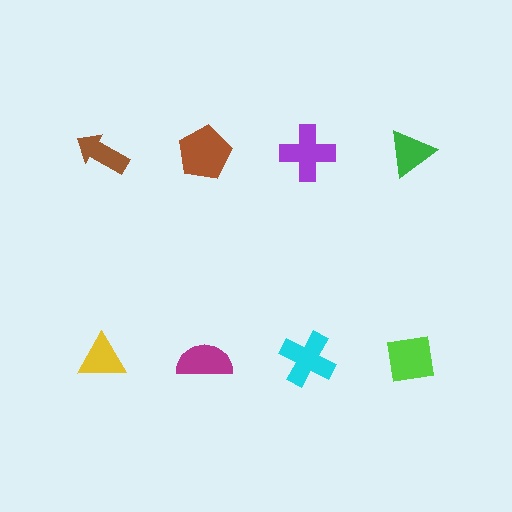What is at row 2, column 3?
A cyan cross.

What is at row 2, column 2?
A magenta semicircle.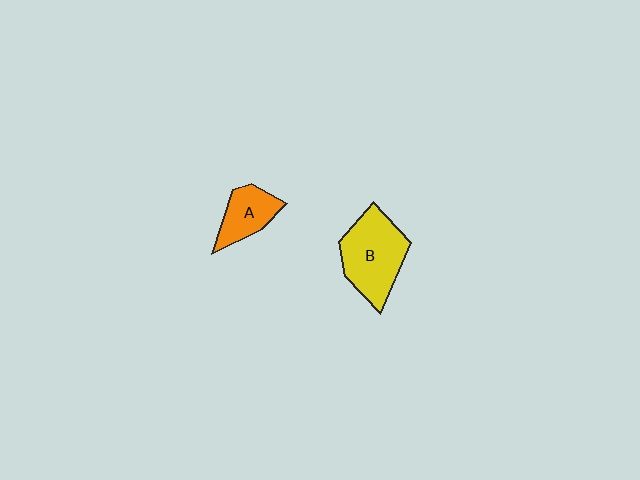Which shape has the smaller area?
Shape A (orange).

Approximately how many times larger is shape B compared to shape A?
Approximately 1.8 times.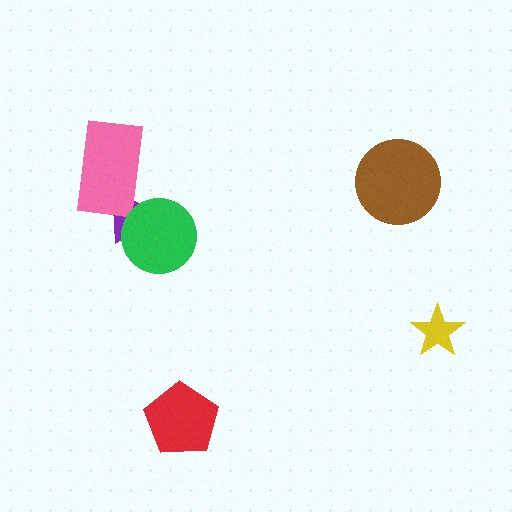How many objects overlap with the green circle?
1 object overlaps with the green circle.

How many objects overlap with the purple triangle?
2 objects overlap with the purple triangle.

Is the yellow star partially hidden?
No, no other shape covers it.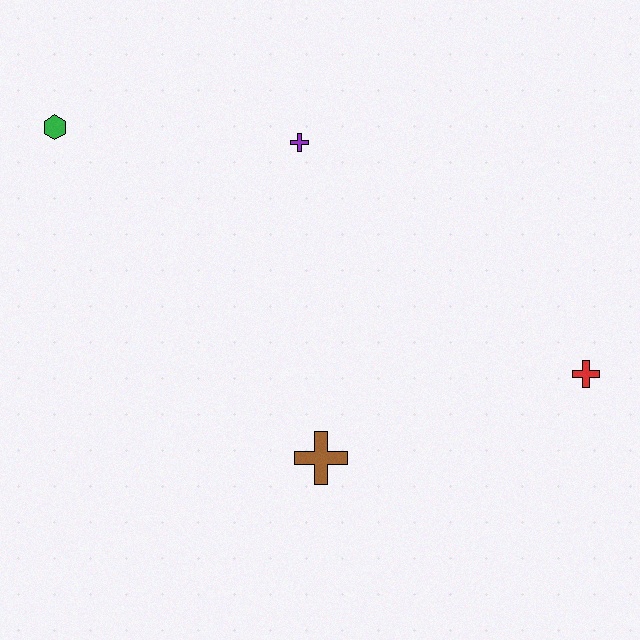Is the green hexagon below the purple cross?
No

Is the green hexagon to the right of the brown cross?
No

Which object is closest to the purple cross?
The green hexagon is closest to the purple cross.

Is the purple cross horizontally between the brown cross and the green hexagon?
Yes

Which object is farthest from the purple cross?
The red cross is farthest from the purple cross.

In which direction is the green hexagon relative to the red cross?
The green hexagon is to the left of the red cross.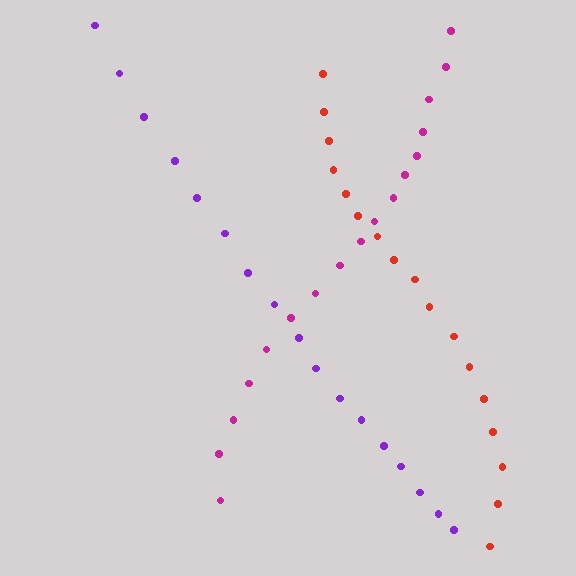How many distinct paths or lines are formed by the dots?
There are 3 distinct paths.